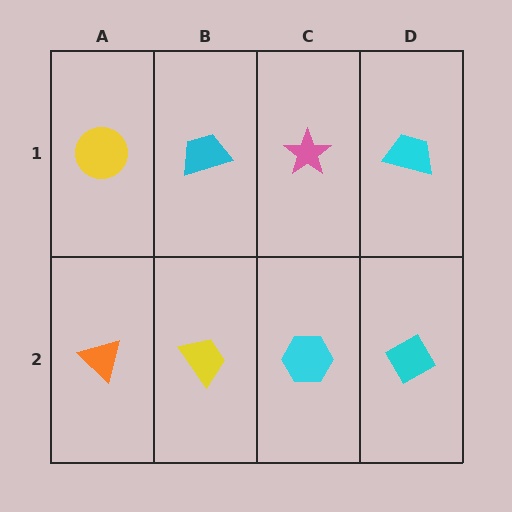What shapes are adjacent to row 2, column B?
A cyan trapezoid (row 1, column B), an orange triangle (row 2, column A), a cyan hexagon (row 2, column C).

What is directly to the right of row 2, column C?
A cyan diamond.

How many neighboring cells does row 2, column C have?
3.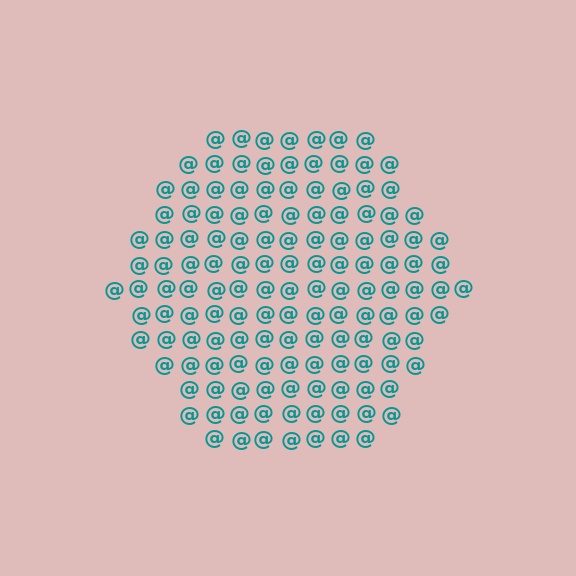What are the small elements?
The small elements are at signs.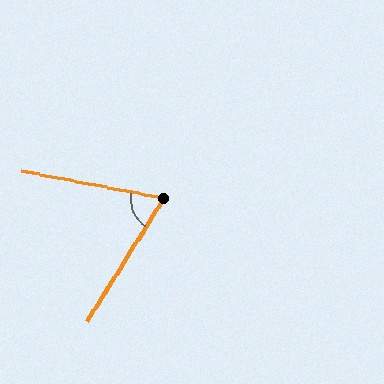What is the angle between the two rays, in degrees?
Approximately 69 degrees.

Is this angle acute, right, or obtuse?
It is acute.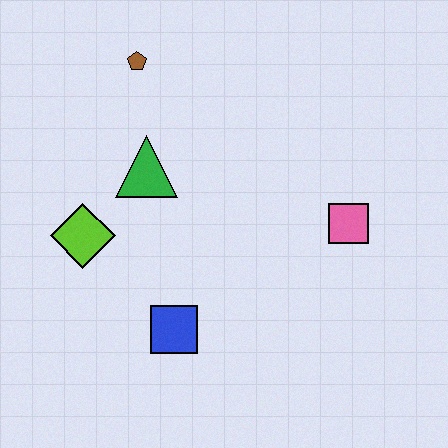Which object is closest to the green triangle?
The lime diamond is closest to the green triangle.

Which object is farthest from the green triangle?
The pink square is farthest from the green triangle.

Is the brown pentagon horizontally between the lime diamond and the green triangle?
Yes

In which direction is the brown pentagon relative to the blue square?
The brown pentagon is above the blue square.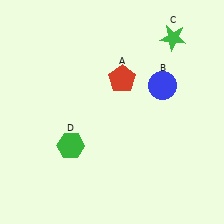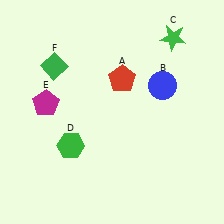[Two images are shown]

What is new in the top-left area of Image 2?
A green diamond (F) was added in the top-left area of Image 2.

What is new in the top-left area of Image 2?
A magenta pentagon (E) was added in the top-left area of Image 2.